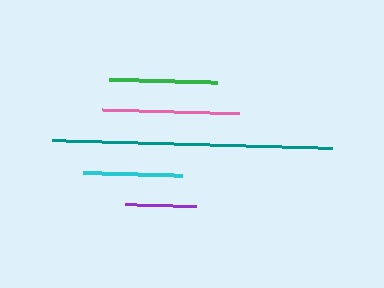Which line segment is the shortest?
The purple line is the shortest at approximately 71 pixels.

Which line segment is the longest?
The teal line is the longest at approximately 280 pixels.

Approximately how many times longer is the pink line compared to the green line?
The pink line is approximately 1.3 times the length of the green line.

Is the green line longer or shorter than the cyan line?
The green line is longer than the cyan line.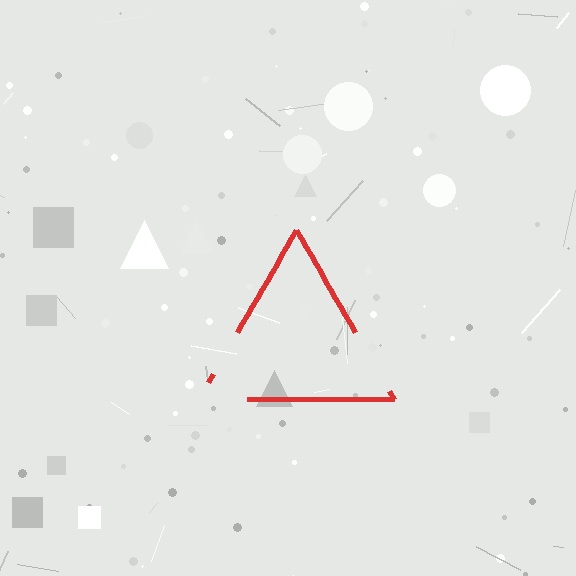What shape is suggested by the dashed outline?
The dashed outline suggests a triangle.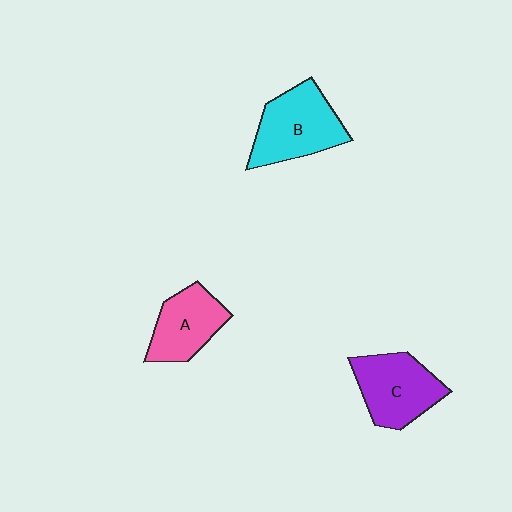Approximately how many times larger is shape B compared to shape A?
Approximately 1.3 times.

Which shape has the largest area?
Shape B (cyan).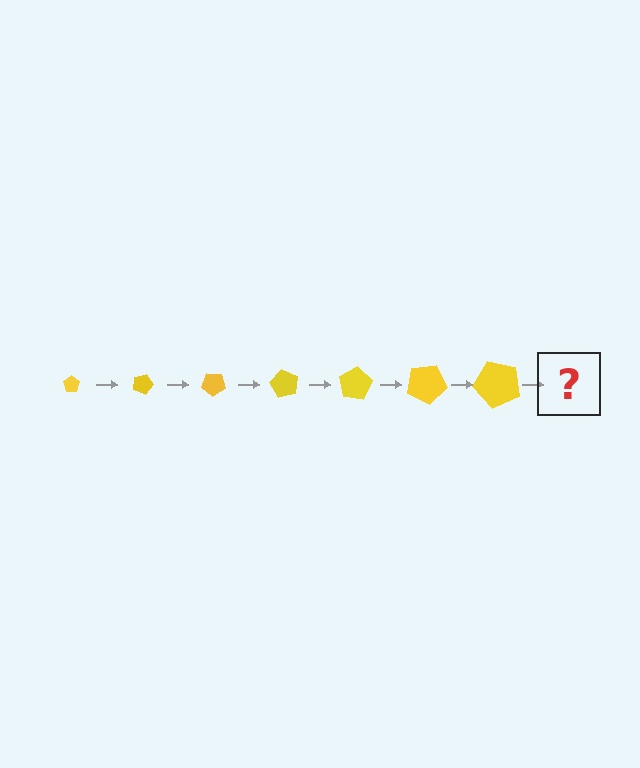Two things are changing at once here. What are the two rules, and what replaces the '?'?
The two rules are that the pentagon grows larger each step and it rotates 20 degrees each step. The '?' should be a pentagon, larger than the previous one and rotated 140 degrees from the start.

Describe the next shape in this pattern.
It should be a pentagon, larger than the previous one and rotated 140 degrees from the start.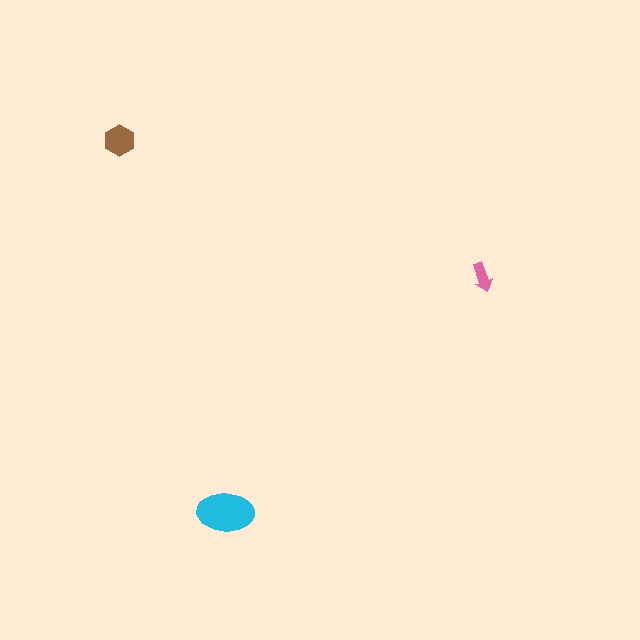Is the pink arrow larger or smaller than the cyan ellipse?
Smaller.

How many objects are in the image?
There are 3 objects in the image.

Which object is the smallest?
The pink arrow.